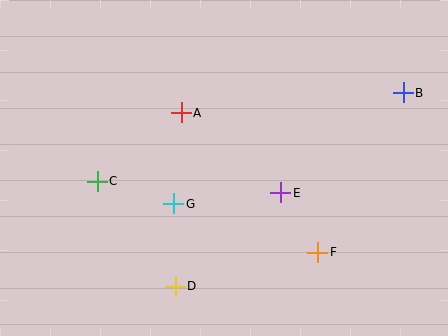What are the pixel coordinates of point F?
Point F is at (318, 252).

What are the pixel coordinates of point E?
Point E is at (281, 193).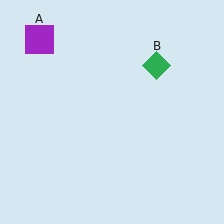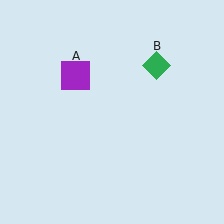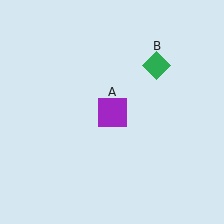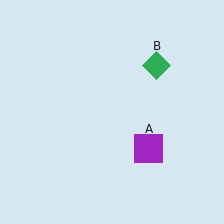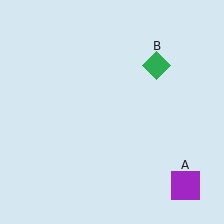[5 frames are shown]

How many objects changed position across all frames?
1 object changed position: purple square (object A).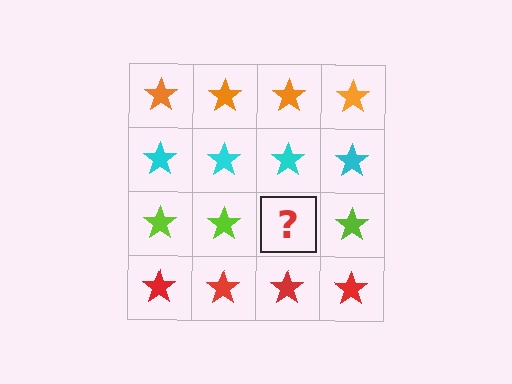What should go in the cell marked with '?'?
The missing cell should contain a lime star.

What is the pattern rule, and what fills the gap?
The rule is that each row has a consistent color. The gap should be filled with a lime star.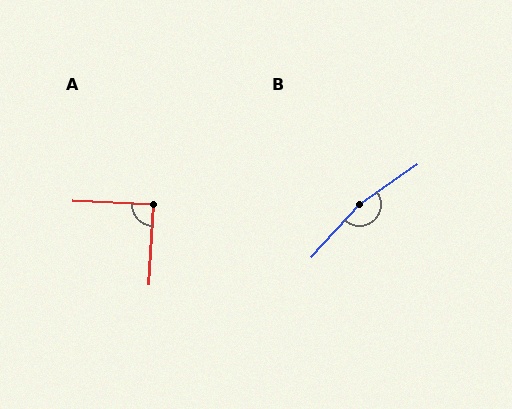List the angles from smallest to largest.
A (90°), B (167°).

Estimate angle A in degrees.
Approximately 90 degrees.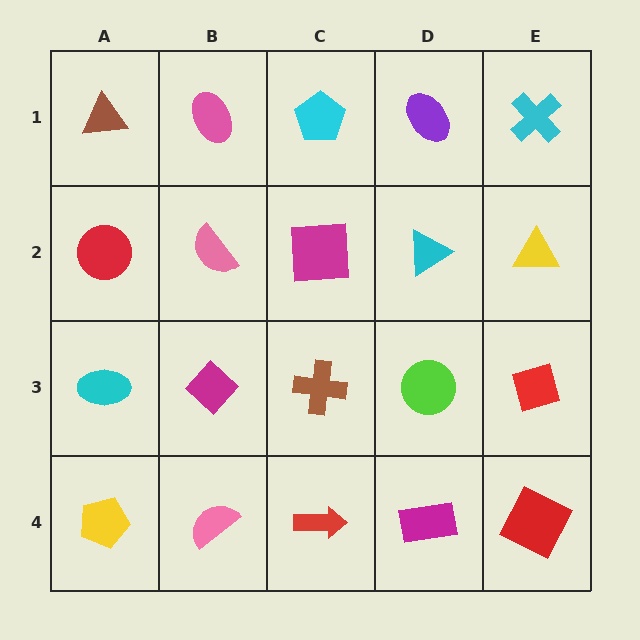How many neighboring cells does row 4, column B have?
3.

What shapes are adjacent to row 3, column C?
A magenta square (row 2, column C), a red arrow (row 4, column C), a magenta diamond (row 3, column B), a lime circle (row 3, column D).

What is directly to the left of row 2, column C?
A pink semicircle.